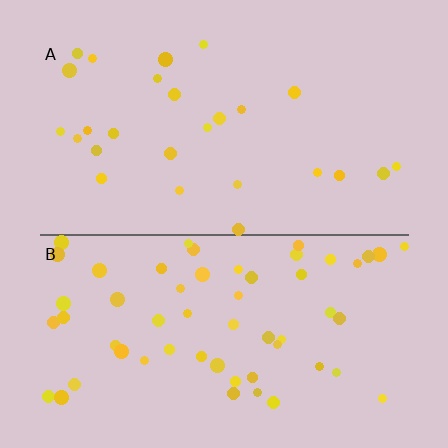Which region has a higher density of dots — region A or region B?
B (the bottom).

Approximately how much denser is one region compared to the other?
Approximately 2.2× — region B over region A.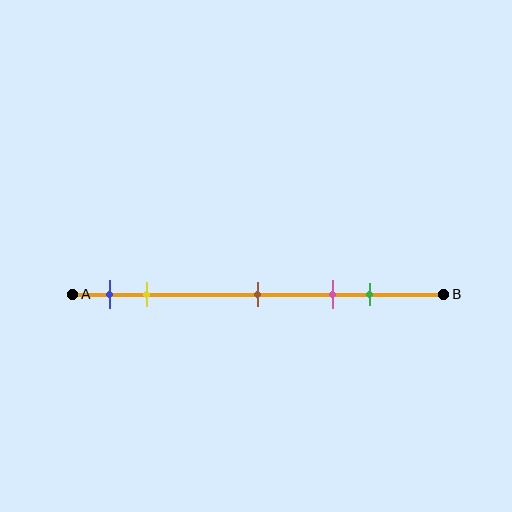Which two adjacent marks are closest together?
The blue and yellow marks are the closest adjacent pair.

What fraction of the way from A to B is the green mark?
The green mark is approximately 80% (0.8) of the way from A to B.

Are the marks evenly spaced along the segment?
No, the marks are not evenly spaced.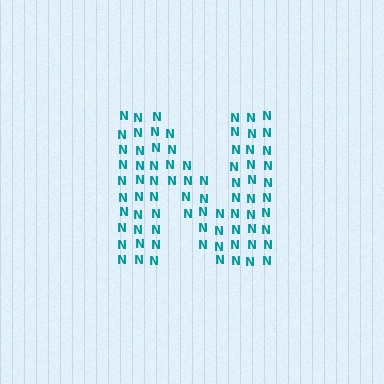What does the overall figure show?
The overall figure shows the letter N.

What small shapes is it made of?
It is made of small letter N's.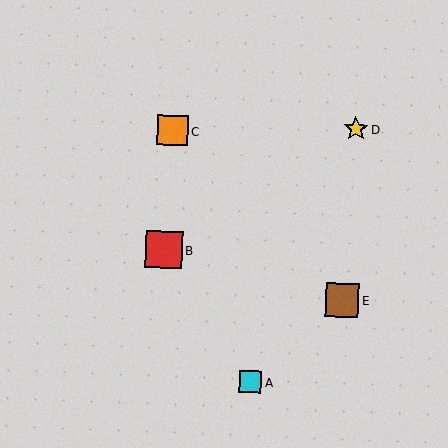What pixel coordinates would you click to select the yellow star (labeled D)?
Click at (356, 129) to select the yellow star D.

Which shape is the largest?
The red square (labeled B) is the largest.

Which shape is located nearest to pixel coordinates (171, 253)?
The red square (labeled B) at (164, 250) is nearest to that location.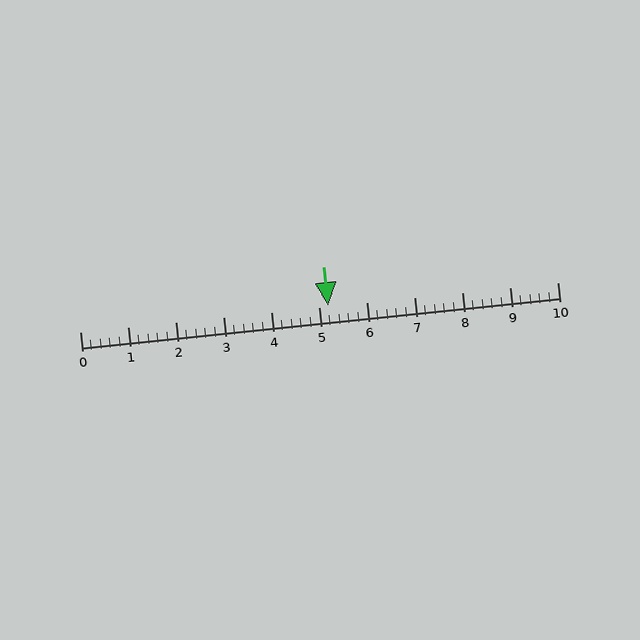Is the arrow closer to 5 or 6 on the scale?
The arrow is closer to 5.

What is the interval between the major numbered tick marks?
The major tick marks are spaced 1 units apart.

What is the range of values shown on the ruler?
The ruler shows values from 0 to 10.